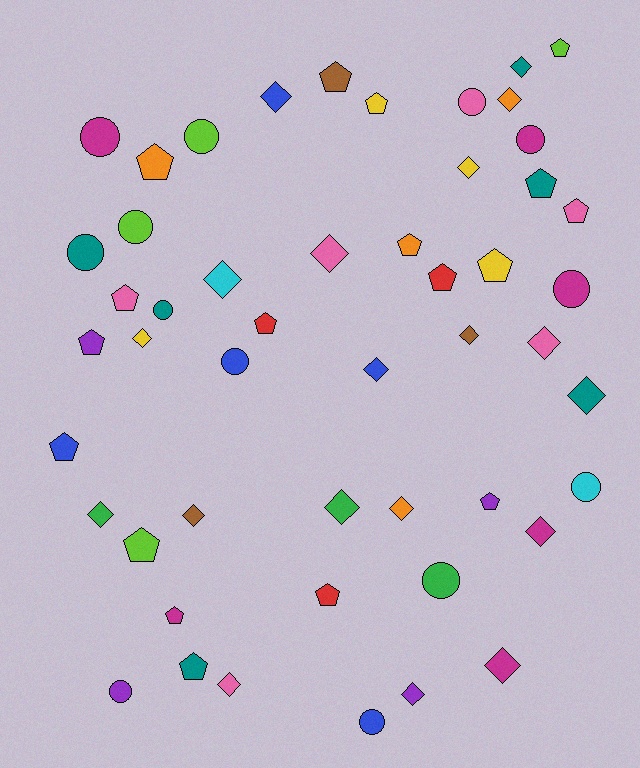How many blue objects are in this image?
There are 5 blue objects.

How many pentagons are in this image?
There are 18 pentagons.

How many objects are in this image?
There are 50 objects.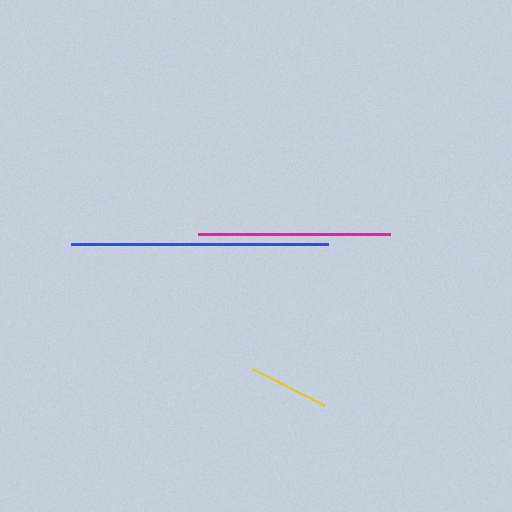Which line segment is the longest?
The blue line is the longest at approximately 257 pixels.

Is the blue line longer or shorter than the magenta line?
The blue line is longer than the magenta line.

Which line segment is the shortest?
The yellow line is the shortest at approximately 79 pixels.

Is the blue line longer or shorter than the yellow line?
The blue line is longer than the yellow line.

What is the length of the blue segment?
The blue segment is approximately 257 pixels long.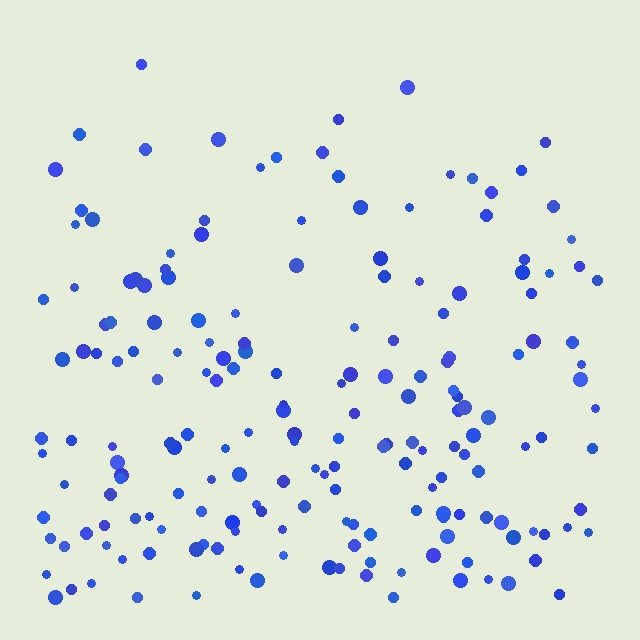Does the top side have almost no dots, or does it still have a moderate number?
Still a moderate number, just noticeably fewer than the bottom.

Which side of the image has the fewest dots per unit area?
The top.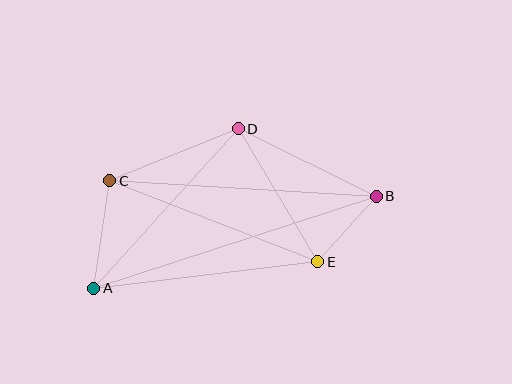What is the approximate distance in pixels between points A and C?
The distance between A and C is approximately 109 pixels.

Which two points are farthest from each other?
Points A and B are farthest from each other.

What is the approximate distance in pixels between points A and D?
The distance between A and D is approximately 216 pixels.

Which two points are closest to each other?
Points B and E are closest to each other.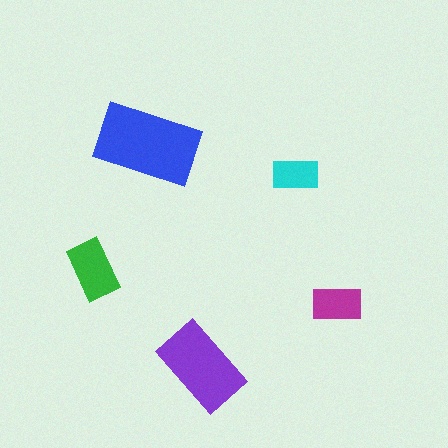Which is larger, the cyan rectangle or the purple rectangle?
The purple one.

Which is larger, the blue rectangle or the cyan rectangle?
The blue one.